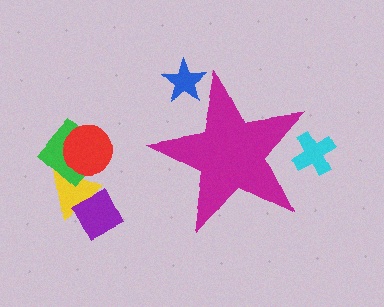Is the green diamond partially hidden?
No, the green diamond is fully visible.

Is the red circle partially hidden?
No, the red circle is fully visible.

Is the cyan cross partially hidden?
Yes, the cyan cross is partially hidden behind the magenta star.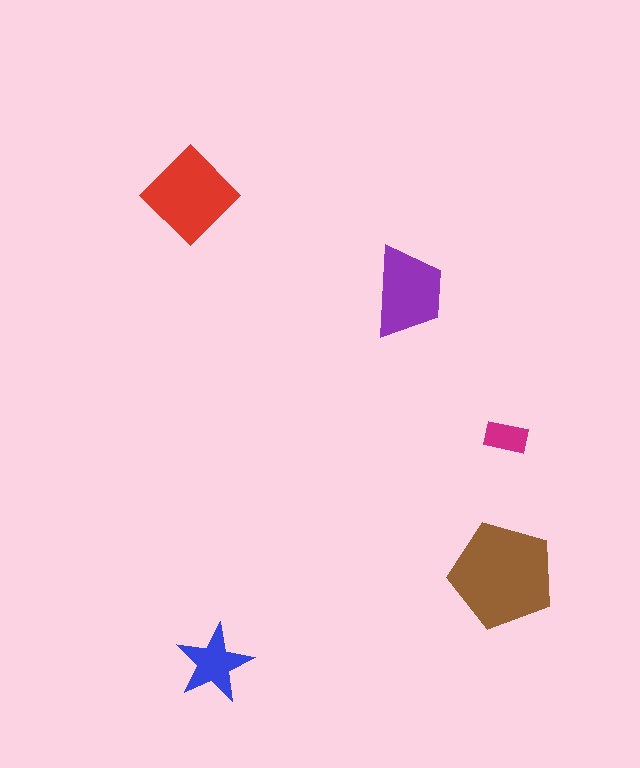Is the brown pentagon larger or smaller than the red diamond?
Larger.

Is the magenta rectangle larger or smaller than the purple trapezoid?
Smaller.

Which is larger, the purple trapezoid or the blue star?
The purple trapezoid.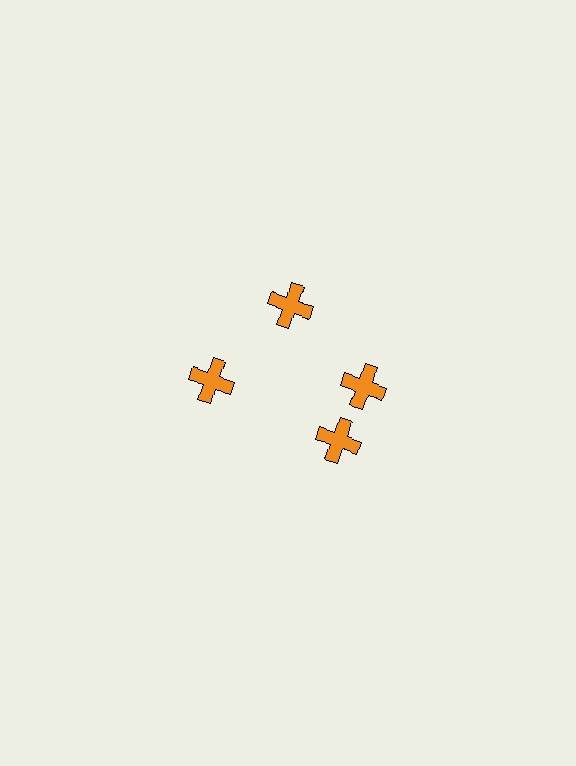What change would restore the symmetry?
The symmetry would be restored by rotating it back into even spacing with its neighbors so that all 4 crosses sit at equal angles and equal distance from the center.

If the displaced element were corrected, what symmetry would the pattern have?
It would have 4-fold rotational symmetry — the pattern would map onto itself every 90 degrees.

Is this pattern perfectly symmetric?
No. The 4 orange crosses are arranged in a ring, but one element near the 6 o'clock position is rotated out of alignment along the ring, breaking the 4-fold rotational symmetry.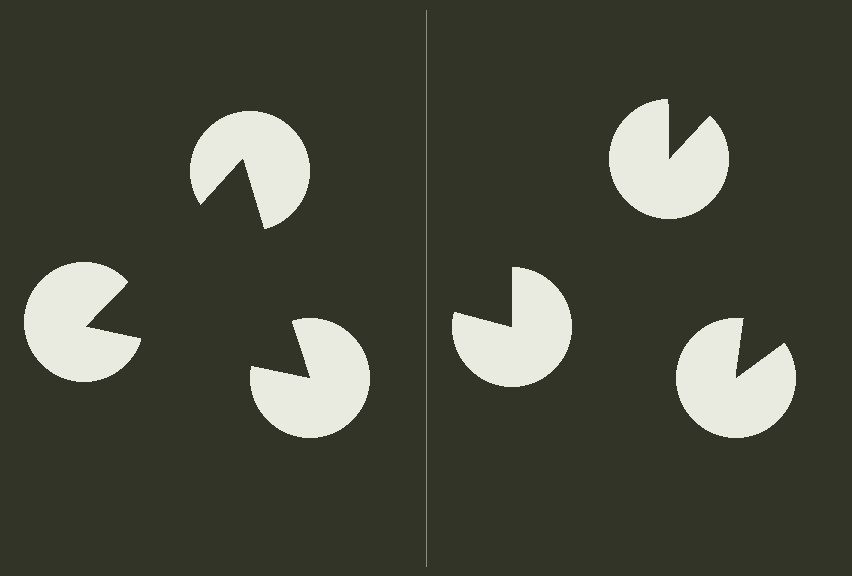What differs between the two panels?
The pac-man discs are positioned identically on both sides; only the wedge orientations differ. On the left they align to a triangle; on the right they are misaligned.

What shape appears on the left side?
An illusory triangle.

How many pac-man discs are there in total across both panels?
6 — 3 on each side.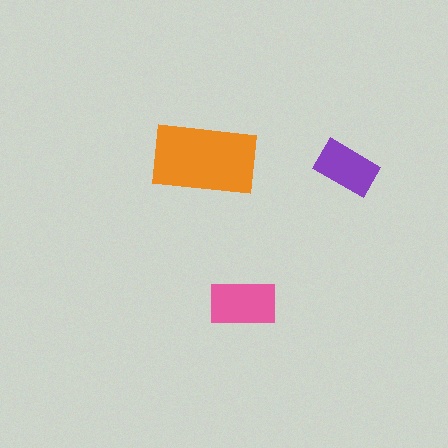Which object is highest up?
The orange rectangle is topmost.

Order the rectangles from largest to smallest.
the orange one, the pink one, the purple one.